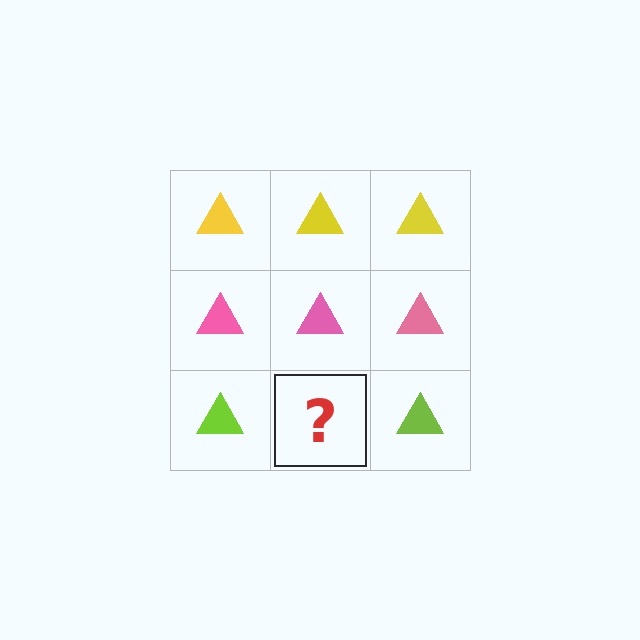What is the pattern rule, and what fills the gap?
The rule is that each row has a consistent color. The gap should be filled with a lime triangle.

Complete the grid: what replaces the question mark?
The question mark should be replaced with a lime triangle.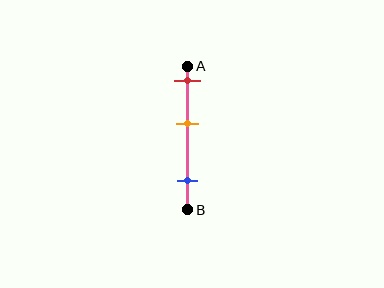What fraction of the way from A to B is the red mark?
The red mark is approximately 10% (0.1) of the way from A to B.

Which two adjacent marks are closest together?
The red and orange marks are the closest adjacent pair.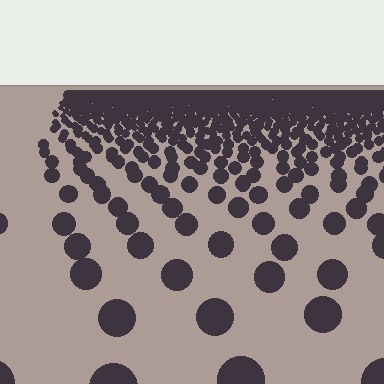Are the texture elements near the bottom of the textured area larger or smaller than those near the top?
Larger. Near the bottom, elements are closer to the viewer and appear at a bigger on-screen size.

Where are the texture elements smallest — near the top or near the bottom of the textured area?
Near the top.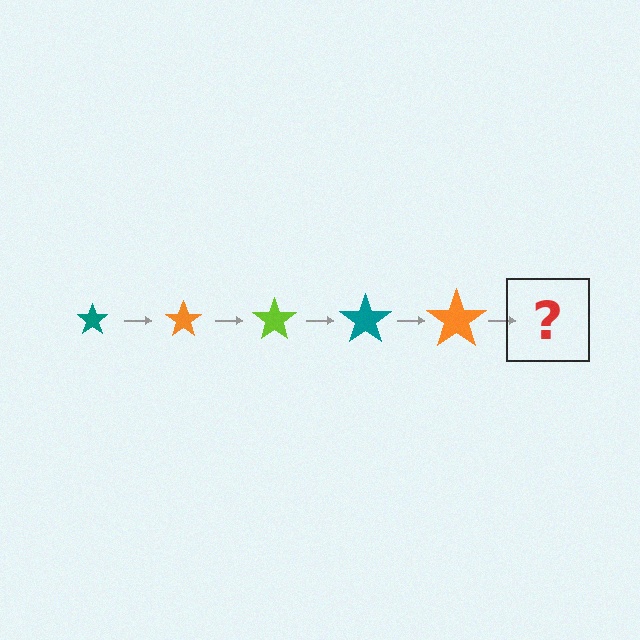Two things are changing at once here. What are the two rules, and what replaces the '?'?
The two rules are that the star grows larger each step and the color cycles through teal, orange, and lime. The '?' should be a lime star, larger than the previous one.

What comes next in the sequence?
The next element should be a lime star, larger than the previous one.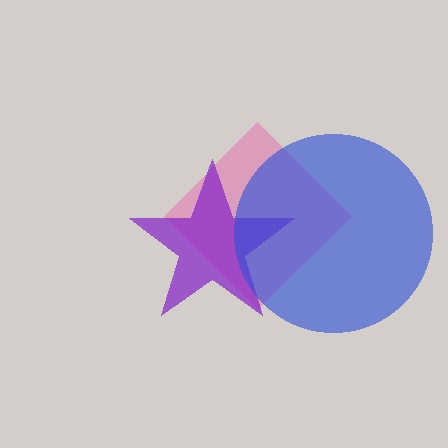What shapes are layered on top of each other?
The layered shapes are: a pink diamond, a purple star, a blue circle.